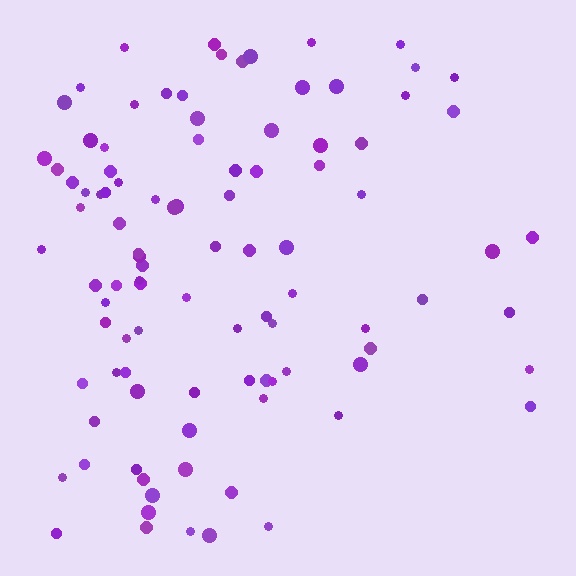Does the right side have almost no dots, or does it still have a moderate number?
Still a moderate number, just noticeably fewer than the left.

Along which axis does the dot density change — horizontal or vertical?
Horizontal.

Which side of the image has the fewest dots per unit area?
The right.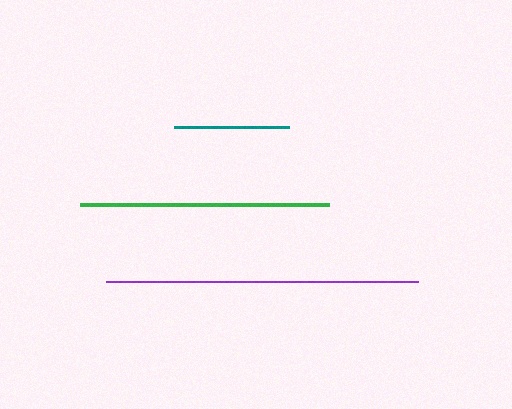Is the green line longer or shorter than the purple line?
The purple line is longer than the green line.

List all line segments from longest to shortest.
From longest to shortest: purple, green, teal.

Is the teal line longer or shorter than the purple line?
The purple line is longer than the teal line.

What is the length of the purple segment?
The purple segment is approximately 312 pixels long.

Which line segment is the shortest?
The teal line is the shortest at approximately 115 pixels.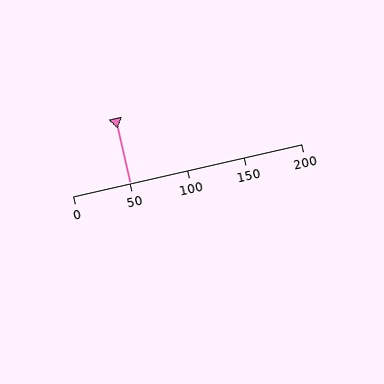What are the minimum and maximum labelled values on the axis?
The axis runs from 0 to 200.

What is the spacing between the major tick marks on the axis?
The major ticks are spaced 50 apart.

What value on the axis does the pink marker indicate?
The marker indicates approximately 50.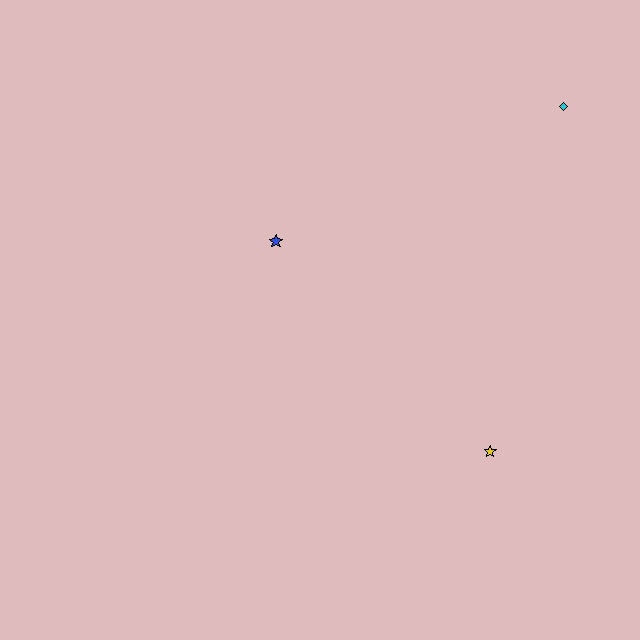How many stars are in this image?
There are 2 stars.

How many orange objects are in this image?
There are no orange objects.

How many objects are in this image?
There are 3 objects.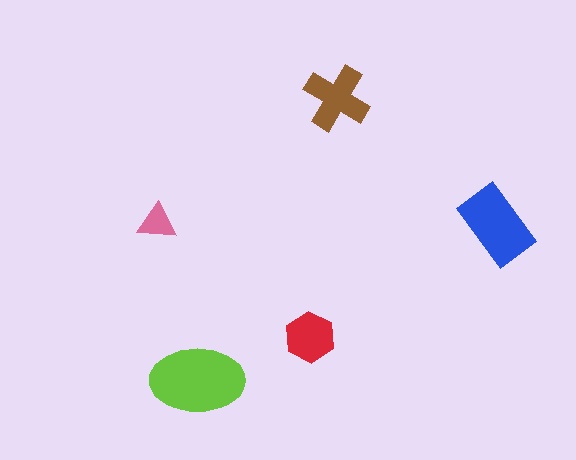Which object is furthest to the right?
The blue rectangle is rightmost.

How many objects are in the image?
There are 5 objects in the image.